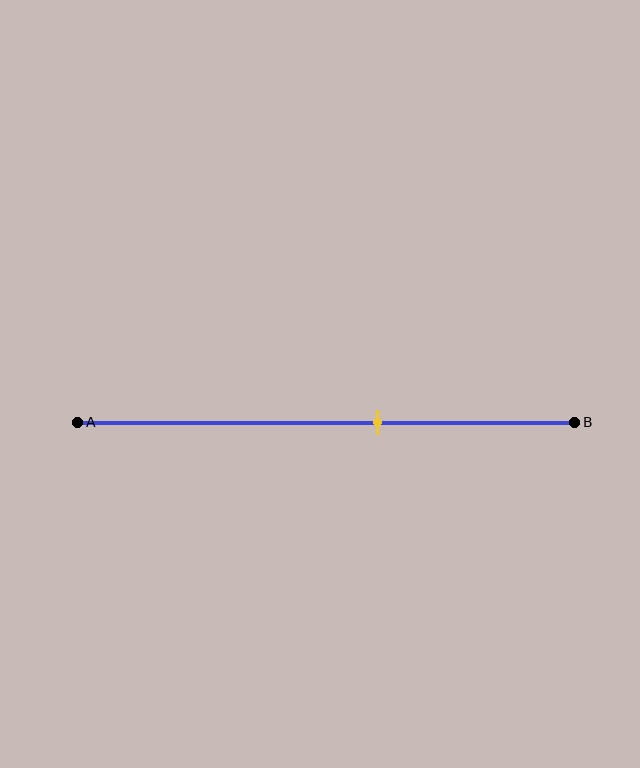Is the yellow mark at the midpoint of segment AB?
No, the mark is at about 60% from A, not at the 50% midpoint.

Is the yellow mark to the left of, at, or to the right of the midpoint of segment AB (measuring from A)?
The yellow mark is to the right of the midpoint of segment AB.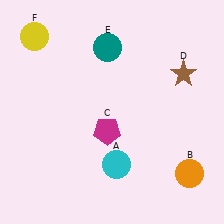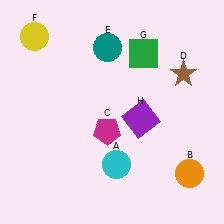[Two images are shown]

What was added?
A green square (G), a purple square (H) were added in Image 2.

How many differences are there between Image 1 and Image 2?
There are 2 differences between the two images.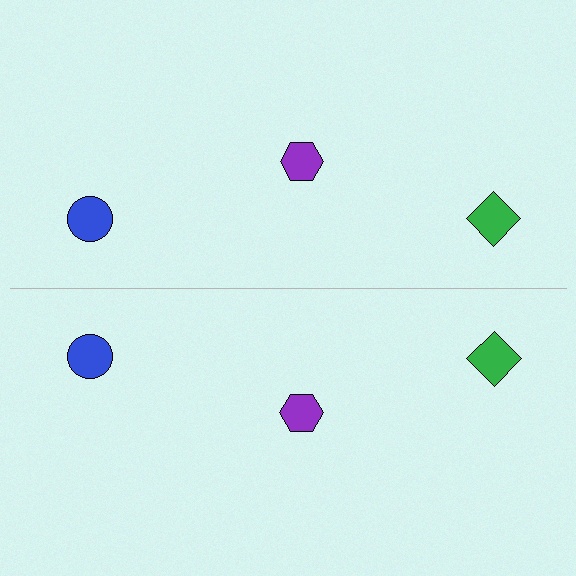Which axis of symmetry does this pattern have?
The pattern has a horizontal axis of symmetry running through the center of the image.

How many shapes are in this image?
There are 6 shapes in this image.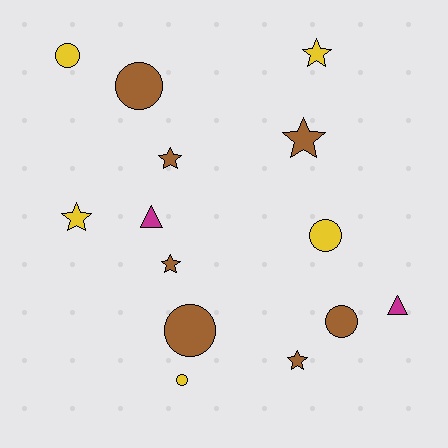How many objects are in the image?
There are 14 objects.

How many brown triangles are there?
There are no brown triangles.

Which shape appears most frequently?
Circle, with 6 objects.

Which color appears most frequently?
Brown, with 7 objects.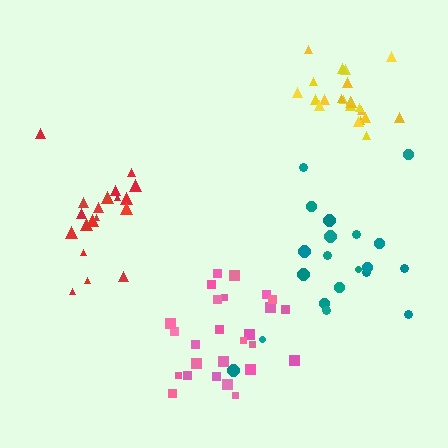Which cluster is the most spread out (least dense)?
Teal.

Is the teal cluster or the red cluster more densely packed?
Red.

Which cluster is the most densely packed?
Yellow.